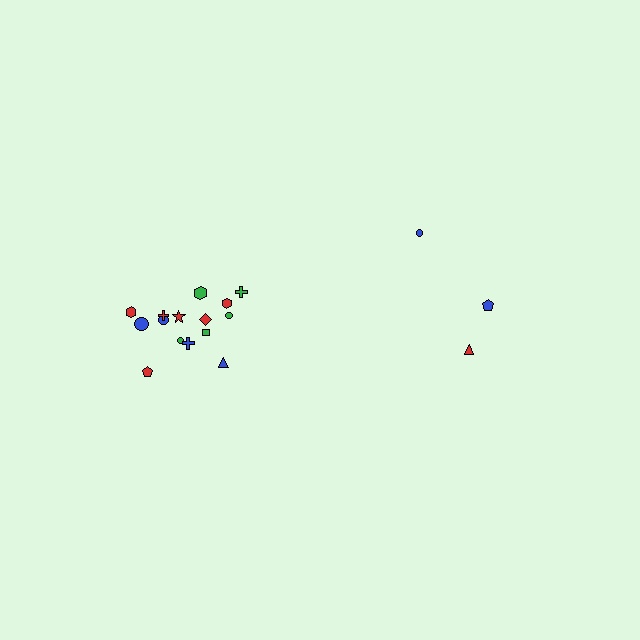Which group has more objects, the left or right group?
The left group.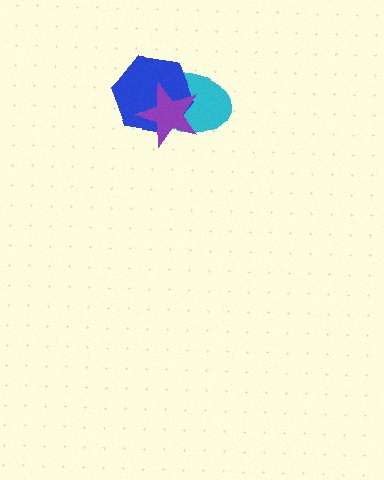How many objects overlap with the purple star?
2 objects overlap with the purple star.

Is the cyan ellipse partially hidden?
Yes, it is partially covered by another shape.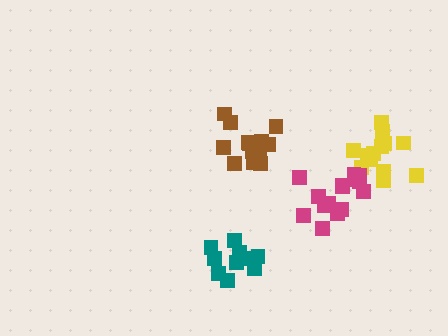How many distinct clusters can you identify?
There are 4 distinct clusters.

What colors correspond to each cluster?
The clusters are colored: teal, brown, yellow, magenta.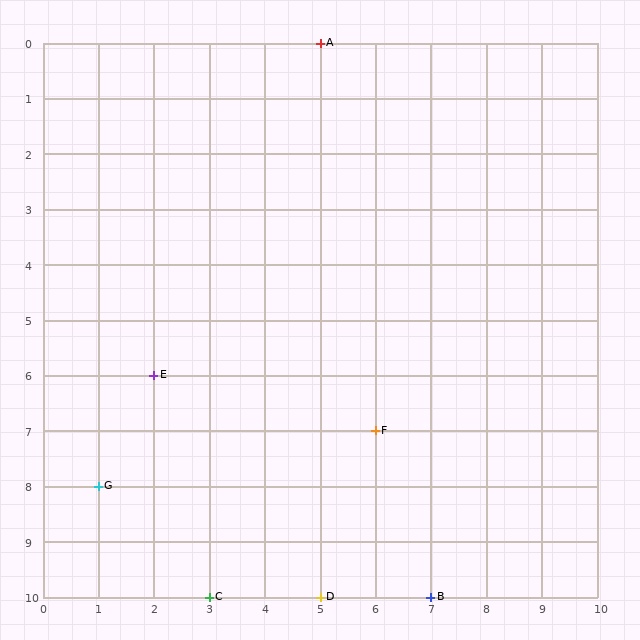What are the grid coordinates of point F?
Point F is at grid coordinates (6, 7).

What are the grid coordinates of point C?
Point C is at grid coordinates (3, 10).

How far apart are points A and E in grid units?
Points A and E are 3 columns and 6 rows apart (about 6.7 grid units diagonally).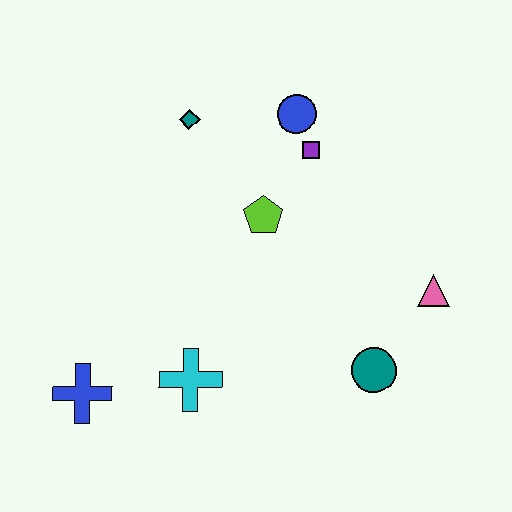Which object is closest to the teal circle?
The pink triangle is closest to the teal circle.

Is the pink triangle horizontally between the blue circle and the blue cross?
No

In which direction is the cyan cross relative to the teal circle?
The cyan cross is to the left of the teal circle.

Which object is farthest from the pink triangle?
The blue cross is farthest from the pink triangle.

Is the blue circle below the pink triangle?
No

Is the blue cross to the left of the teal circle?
Yes